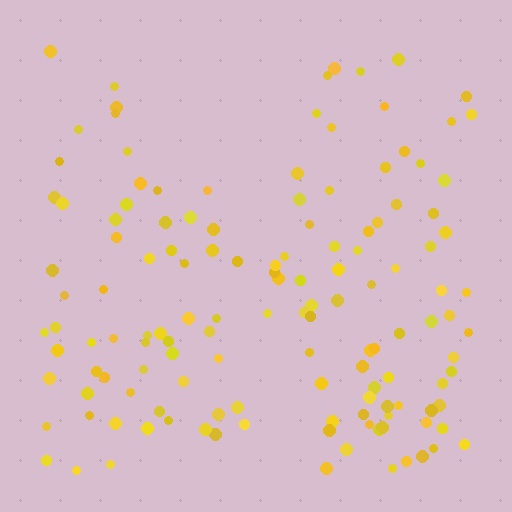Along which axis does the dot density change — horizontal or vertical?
Vertical.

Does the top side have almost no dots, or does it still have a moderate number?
Still a moderate number, just noticeably fewer than the bottom.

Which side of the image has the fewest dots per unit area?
The top.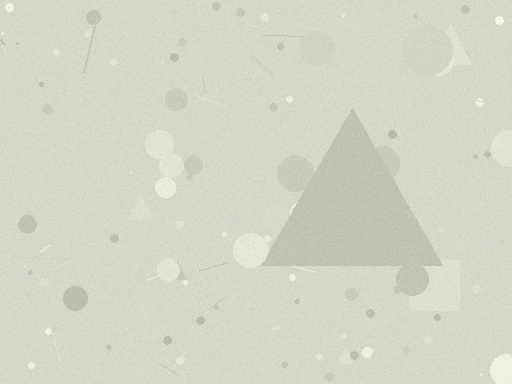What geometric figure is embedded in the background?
A triangle is embedded in the background.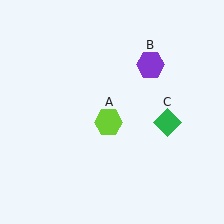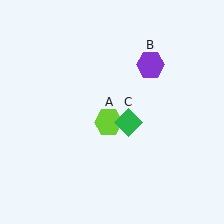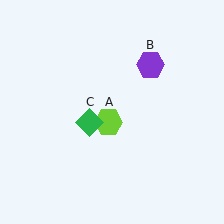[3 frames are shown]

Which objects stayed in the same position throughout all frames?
Lime hexagon (object A) and purple hexagon (object B) remained stationary.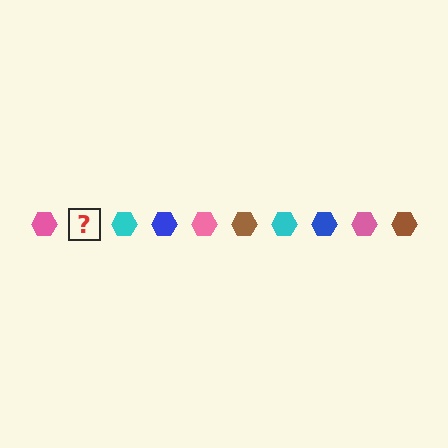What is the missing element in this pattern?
The missing element is a brown hexagon.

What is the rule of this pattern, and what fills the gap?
The rule is that the pattern cycles through pink, brown, cyan, blue hexagons. The gap should be filled with a brown hexagon.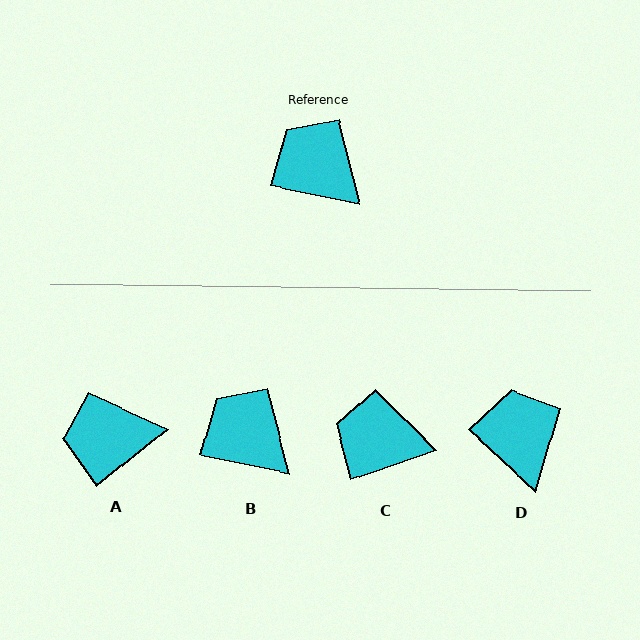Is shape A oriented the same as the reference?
No, it is off by about 51 degrees.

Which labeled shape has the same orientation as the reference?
B.